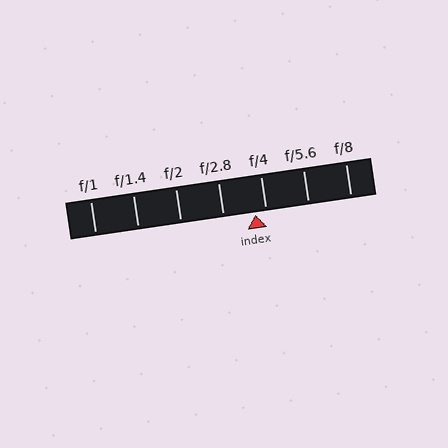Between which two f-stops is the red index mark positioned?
The index mark is between f/2.8 and f/4.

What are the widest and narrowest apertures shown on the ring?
The widest aperture shown is f/1 and the narrowest is f/8.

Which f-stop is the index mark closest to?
The index mark is closest to f/4.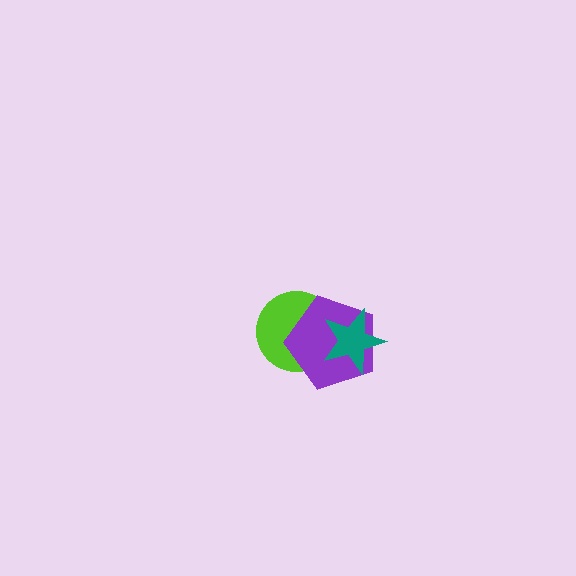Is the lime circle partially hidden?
Yes, it is partially covered by another shape.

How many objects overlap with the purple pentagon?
2 objects overlap with the purple pentagon.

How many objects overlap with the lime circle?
2 objects overlap with the lime circle.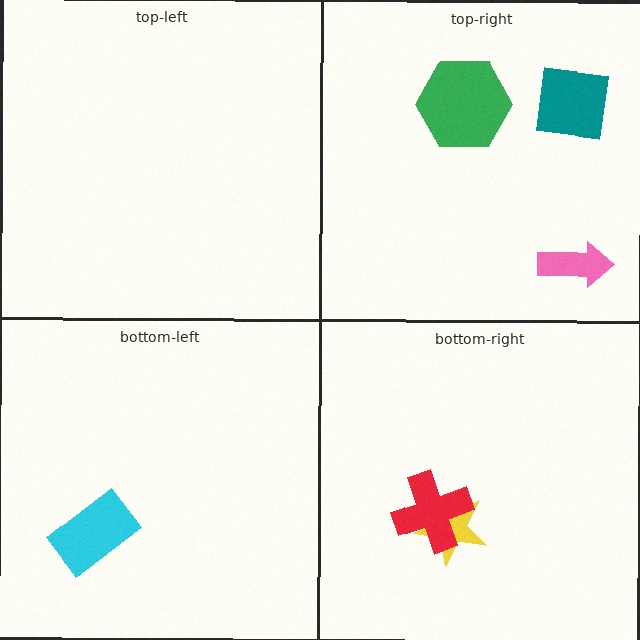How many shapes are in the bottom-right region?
2.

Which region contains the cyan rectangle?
The bottom-left region.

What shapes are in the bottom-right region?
The yellow star, the red cross.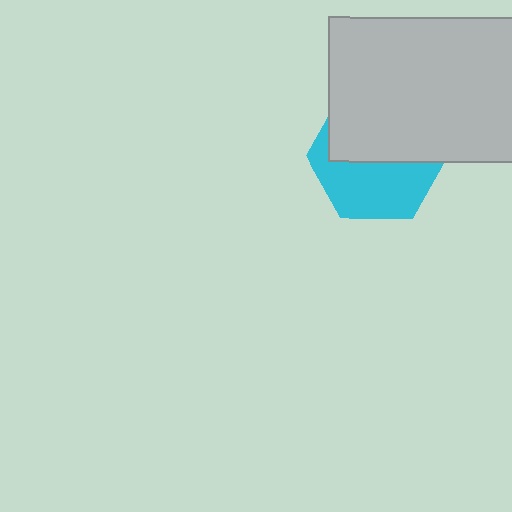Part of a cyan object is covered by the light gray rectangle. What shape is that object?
It is a hexagon.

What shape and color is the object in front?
The object in front is a light gray rectangle.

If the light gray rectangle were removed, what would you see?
You would see the complete cyan hexagon.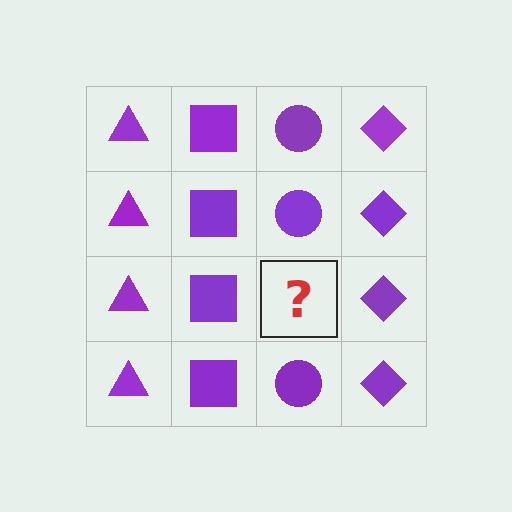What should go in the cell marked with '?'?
The missing cell should contain a purple circle.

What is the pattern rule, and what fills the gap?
The rule is that each column has a consistent shape. The gap should be filled with a purple circle.